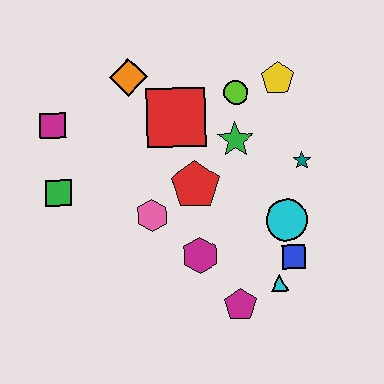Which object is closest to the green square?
The magenta square is closest to the green square.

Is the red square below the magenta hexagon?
No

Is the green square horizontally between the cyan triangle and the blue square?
No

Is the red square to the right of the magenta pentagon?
No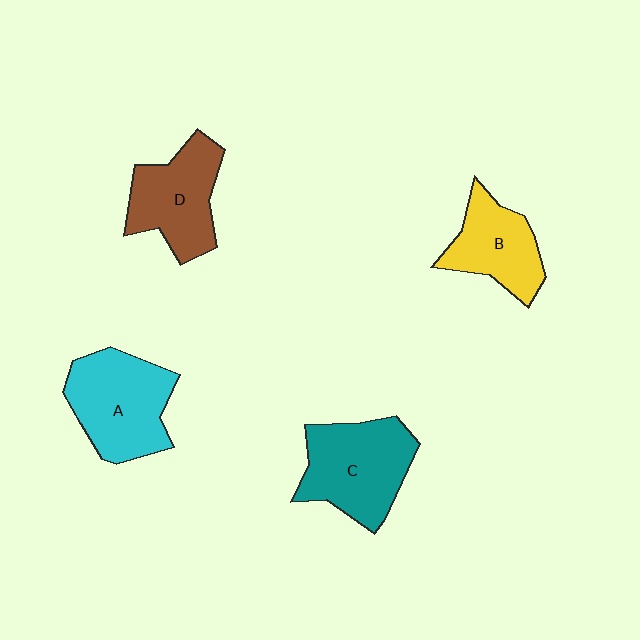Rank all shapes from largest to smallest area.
From largest to smallest: C (teal), A (cyan), D (brown), B (yellow).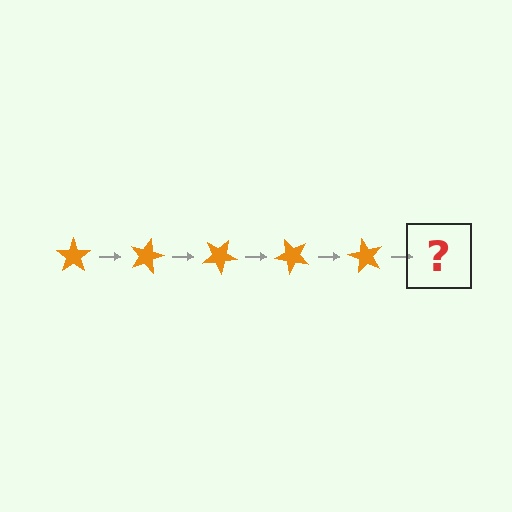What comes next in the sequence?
The next element should be an orange star rotated 75 degrees.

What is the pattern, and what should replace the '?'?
The pattern is that the star rotates 15 degrees each step. The '?' should be an orange star rotated 75 degrees.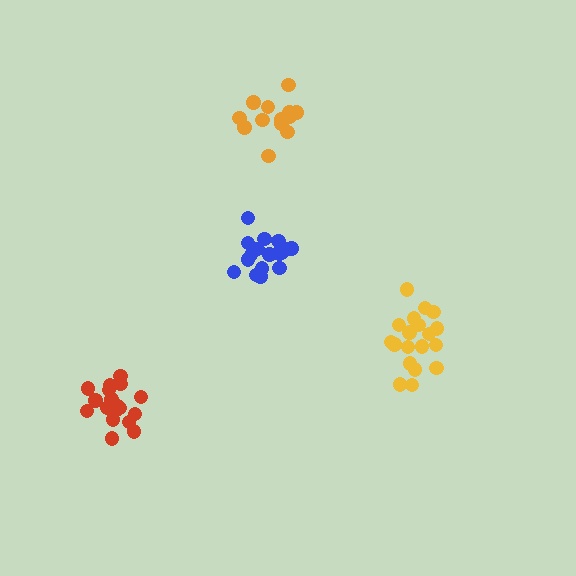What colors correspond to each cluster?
The clusters are colored: orange, yellow, blue, red.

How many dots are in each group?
Group 1: 13 dots, Group 2: 19 dots, Group 3: 18 dots, Group 4: 19 dots (69 total).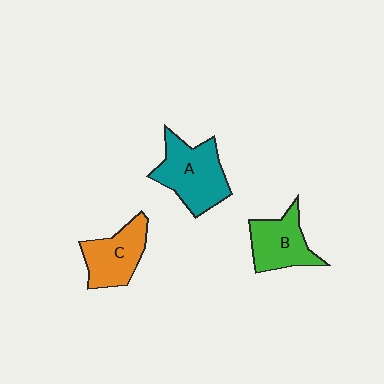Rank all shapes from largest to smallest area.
From largest to smallest: A (teal), C (orange), B (green).